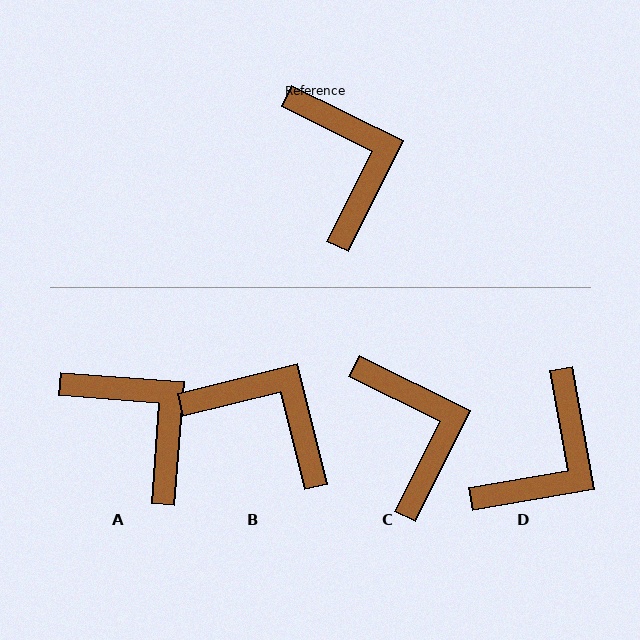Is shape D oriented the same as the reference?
No, it is off by about 54 degrees.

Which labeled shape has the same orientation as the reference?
C.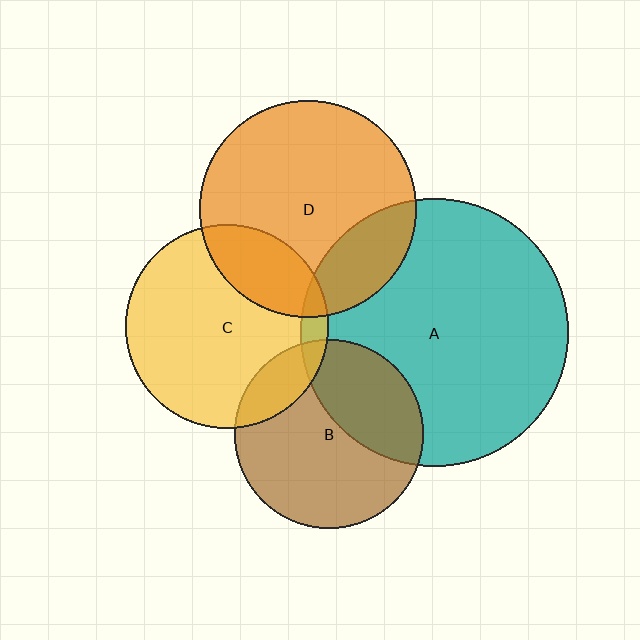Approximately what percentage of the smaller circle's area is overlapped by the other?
Approximately 35%.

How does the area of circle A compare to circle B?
Approximately 2.0 times.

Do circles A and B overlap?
Yes.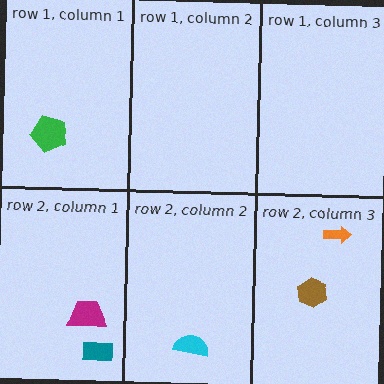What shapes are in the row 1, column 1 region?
The green pentagon.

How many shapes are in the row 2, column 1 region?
2.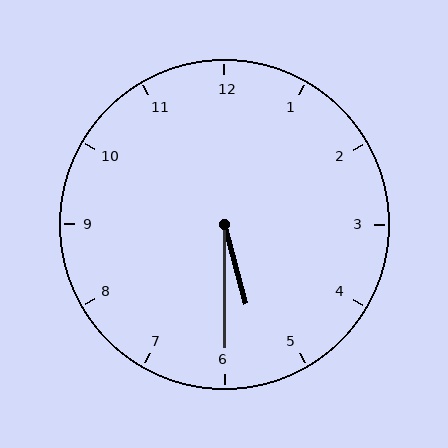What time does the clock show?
5:30.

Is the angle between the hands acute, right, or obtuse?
It is acute.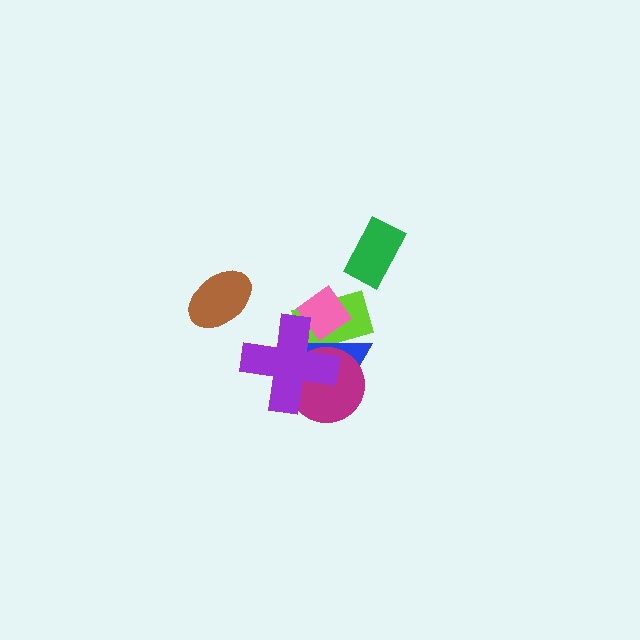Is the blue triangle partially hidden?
Yes, it is partially covered by another shape.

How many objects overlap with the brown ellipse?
0 objects overlap with the brown ellipse.